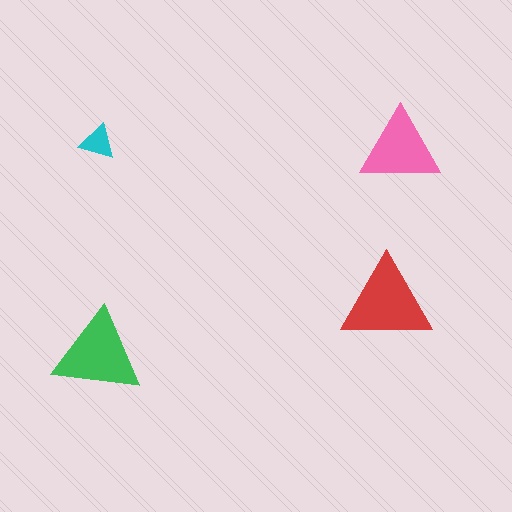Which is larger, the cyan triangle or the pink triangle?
The pink one.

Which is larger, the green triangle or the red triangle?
The red one.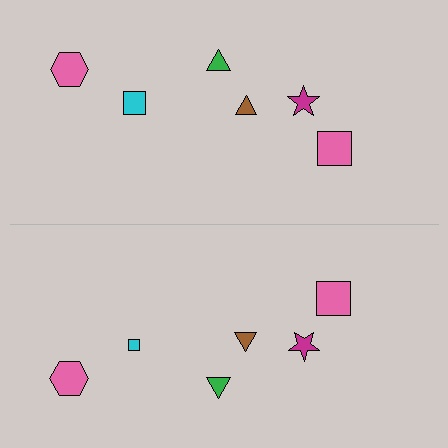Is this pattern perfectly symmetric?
No, the pattern is not perfectly symmetric. The cyan square on the bottom side has a different size than its mirror counterpart.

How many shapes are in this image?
There are 12 shapes in this image.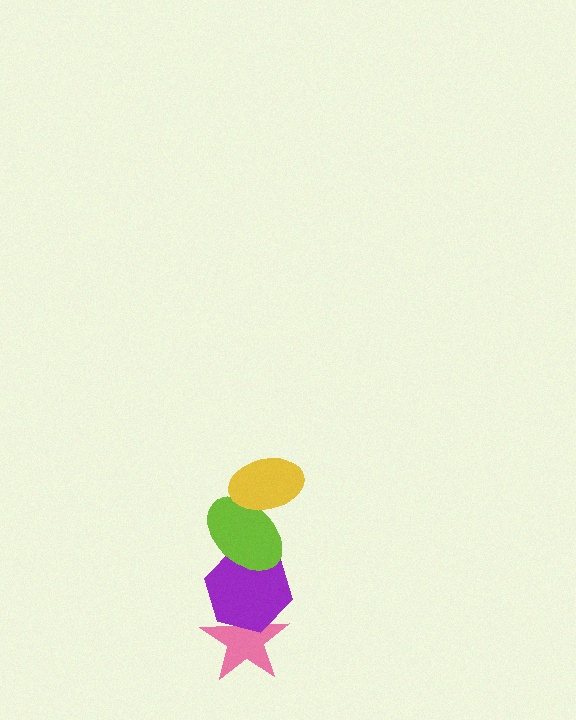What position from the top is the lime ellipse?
The lime ellipse is 2nd from the top.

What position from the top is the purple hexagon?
The purple hexagon is 3rd from the top.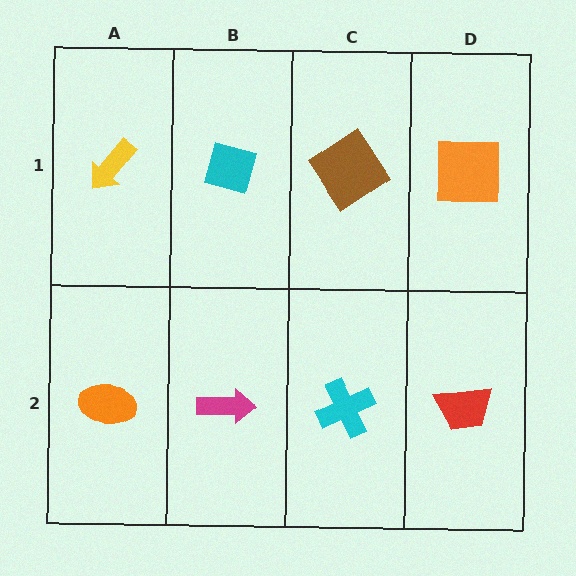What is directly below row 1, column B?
A magenta arrow.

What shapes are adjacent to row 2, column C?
A brown diamond (row 1, column C), a magenta arrow (row 2, column B), a red trapezoid (row 2, column D).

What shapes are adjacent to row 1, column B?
A magenta arrow (row 2, column B), a yellow arrow (row 1, column A), a brown diamond (row 1, column C).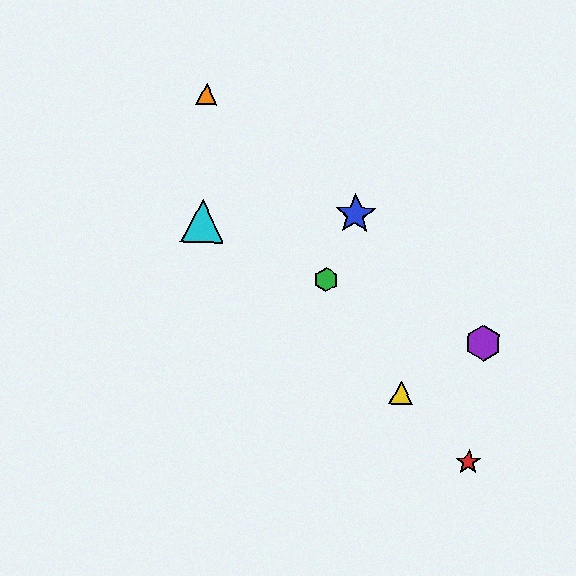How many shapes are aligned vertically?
2 shapes (the orange triangle, the cyan triangle) are aligned vertically.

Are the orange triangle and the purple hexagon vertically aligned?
No, the orange triangle is at x≈207 and the purple hexagon is at x≈484.